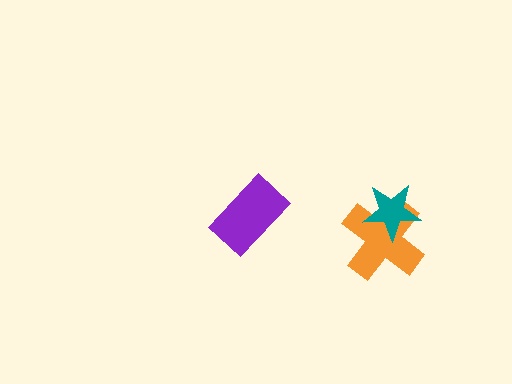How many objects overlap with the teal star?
1 object overlaps with the teal star.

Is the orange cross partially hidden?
Yes, it is partially covered by another shape.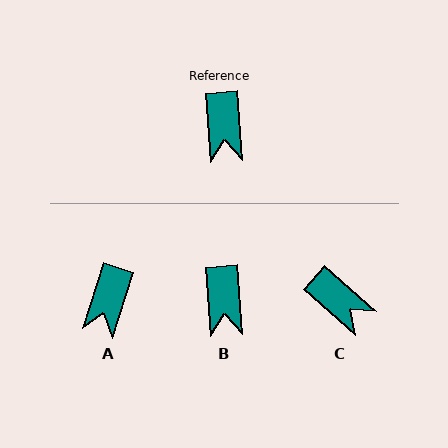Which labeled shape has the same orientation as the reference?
B.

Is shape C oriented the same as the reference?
No, it is off by about 44 degrees.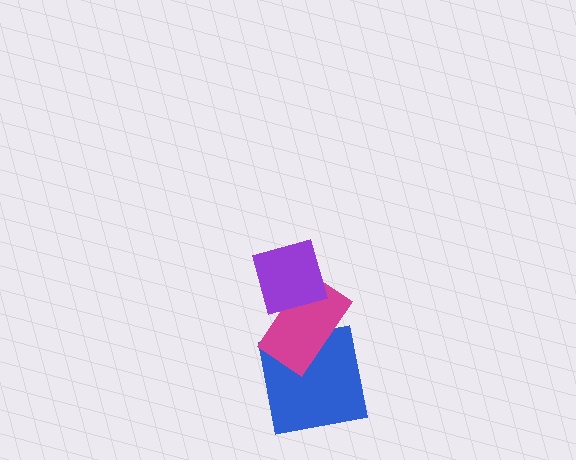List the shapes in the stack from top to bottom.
From top to bottom: the purple diamond, the magenta rectangle, the blue square.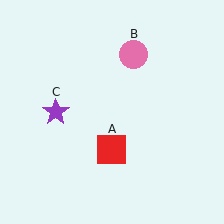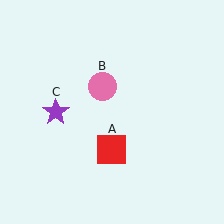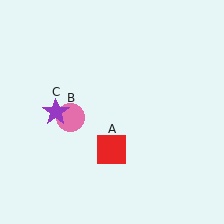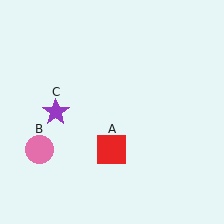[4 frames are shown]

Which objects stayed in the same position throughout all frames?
Red square (object A) and purple star (object C) remained stationary.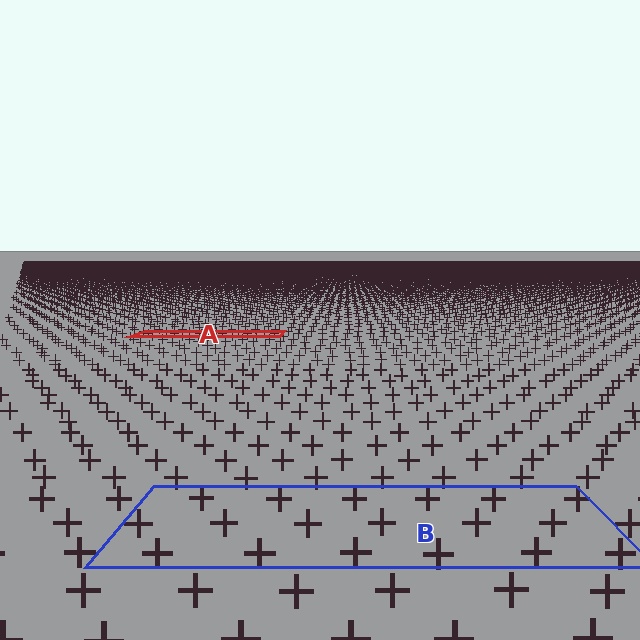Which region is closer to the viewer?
Region B is closer. The texture elements there are larger and more spread out.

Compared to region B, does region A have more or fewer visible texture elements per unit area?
Region A has more texture elements per unit area — they are packed more densely because it is farther away.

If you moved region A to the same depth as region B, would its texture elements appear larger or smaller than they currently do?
They would appear larger. At a closer depth, the same texture elements are projected at a bigger on-screen size.